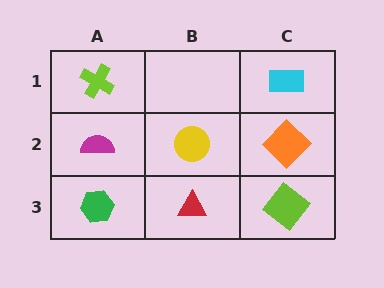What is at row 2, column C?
An orange diamond.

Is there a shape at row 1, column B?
No, that cell is empty.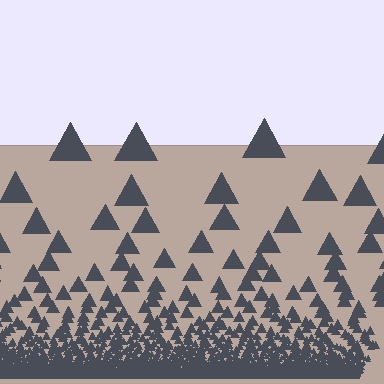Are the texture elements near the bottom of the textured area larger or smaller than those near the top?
Smaller. The gradient is inverted — elements near the bottom are smaller and denser.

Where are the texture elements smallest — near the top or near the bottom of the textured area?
Near the bottom.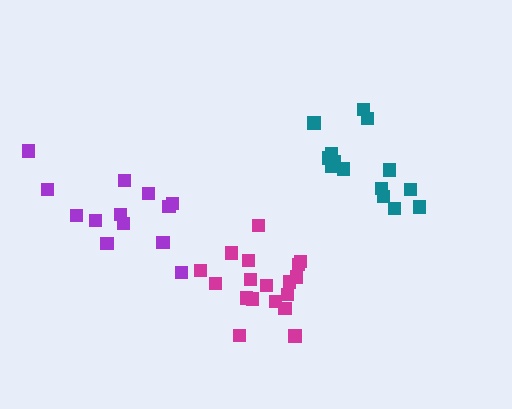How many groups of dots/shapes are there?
There are 3 groups.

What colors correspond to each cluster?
The clusters are colored: teal, purple, magenta.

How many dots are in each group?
Group 1: 14 dots, Group 2: 13 dots, Group 3: 18 dots (45 total).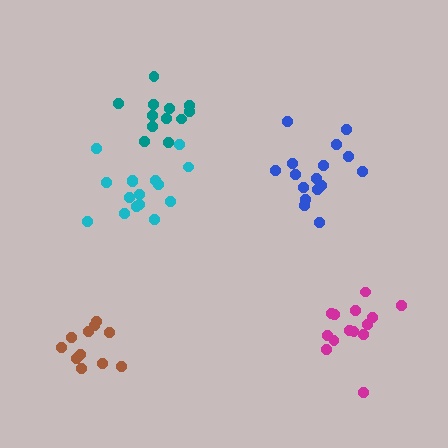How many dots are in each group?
Group 1: 16 dots, Group 2: 14 dots, Group 3: 11 dots, Group 4: 16 dots, Group 5: 12 dots (69 total).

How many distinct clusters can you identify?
There are 5 distinct clusters.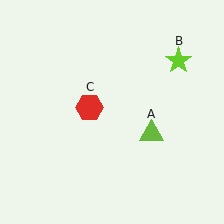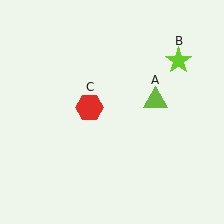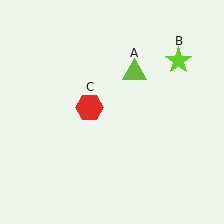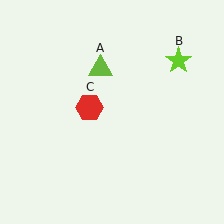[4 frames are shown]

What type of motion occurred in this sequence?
The lime triangle (object A) rotated counterclockwise around the center of the scene.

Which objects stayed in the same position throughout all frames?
Lime star (object B) and red hexagon (object C) remained stationary.